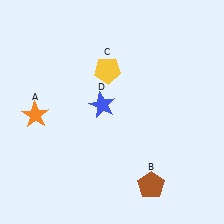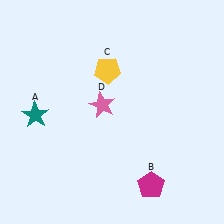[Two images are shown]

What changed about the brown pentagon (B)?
In Image 1, B is brown. In Image 2, it changed to magenta.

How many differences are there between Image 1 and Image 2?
There are 3 differences between the two images.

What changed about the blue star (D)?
In Image 1, D is blue. In Image 2, it changed to pink.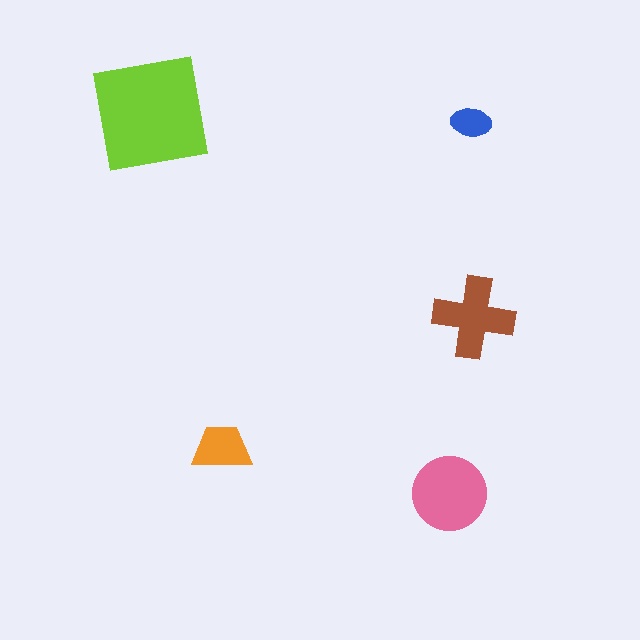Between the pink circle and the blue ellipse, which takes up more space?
The pink circle.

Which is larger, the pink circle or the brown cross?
The pink circle.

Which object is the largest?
The lime square.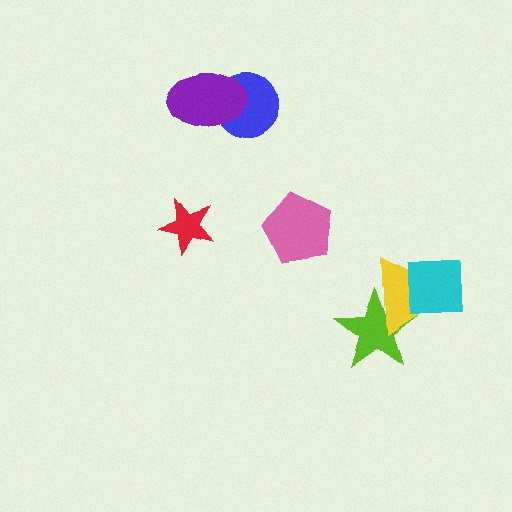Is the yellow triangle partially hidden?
Yes, it is partially covered by another shape.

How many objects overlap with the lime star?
1 object overlaps with the lime star.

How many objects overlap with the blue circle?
1 object overlaps with the blue circle.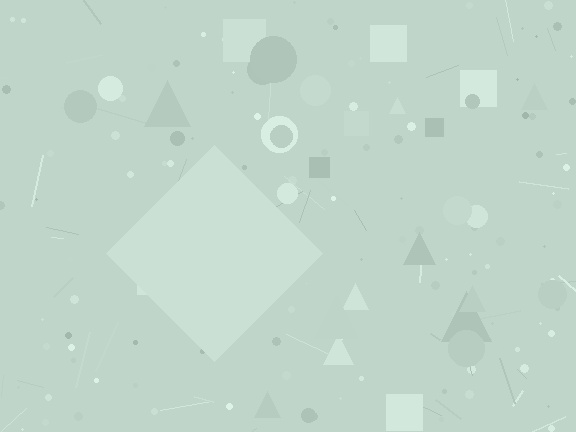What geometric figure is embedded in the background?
A diamond is embedded in the background.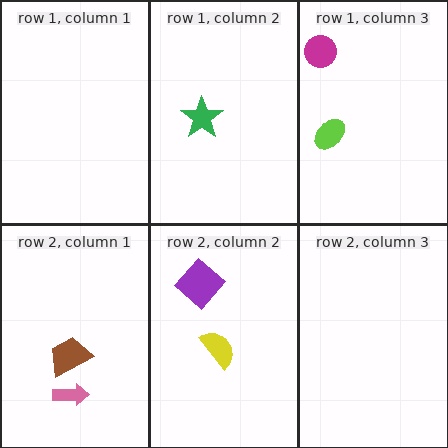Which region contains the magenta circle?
The row 1, column 3 region.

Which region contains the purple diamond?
The row 2, column 2 region.